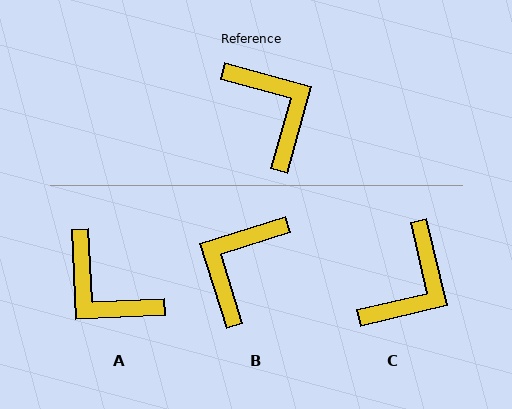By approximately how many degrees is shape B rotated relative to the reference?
Approximately 123 degrees counter-clockwise.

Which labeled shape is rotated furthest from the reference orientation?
A, about 162 degrees away.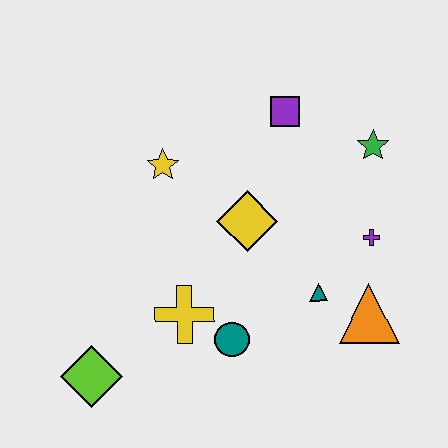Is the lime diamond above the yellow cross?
No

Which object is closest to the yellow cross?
The teal circle is closest to the yellow cross.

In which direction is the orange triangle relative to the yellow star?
The orange triangle is to the right of the yellow star.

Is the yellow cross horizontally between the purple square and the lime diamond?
Yes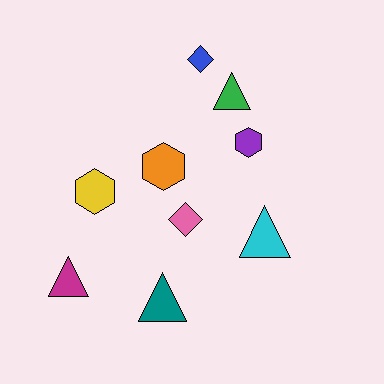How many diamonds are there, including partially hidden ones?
There are 2 diamonds.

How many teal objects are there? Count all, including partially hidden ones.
There is 1 teal object.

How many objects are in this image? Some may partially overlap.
There are 9 objects.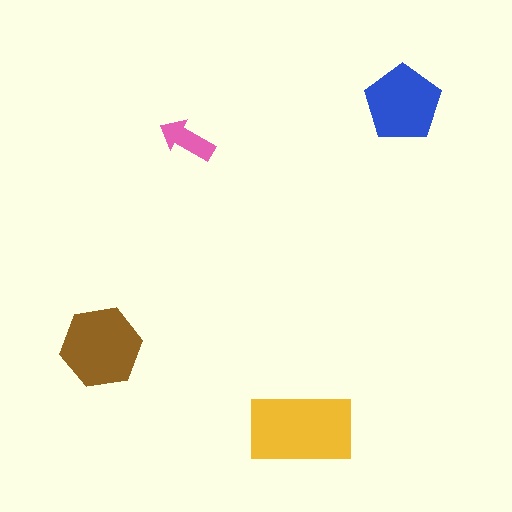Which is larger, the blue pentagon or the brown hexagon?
The brown hexagon.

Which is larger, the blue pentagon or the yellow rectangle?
The yellow rectangle.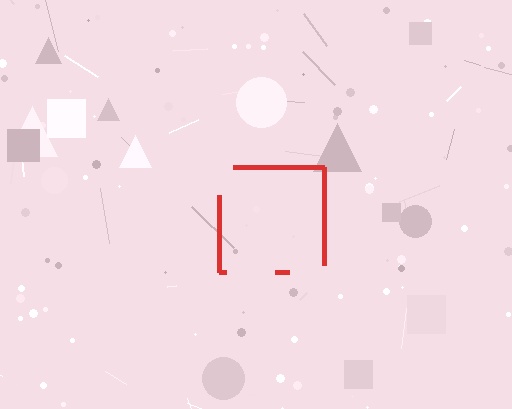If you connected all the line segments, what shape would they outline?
They would outline a square.